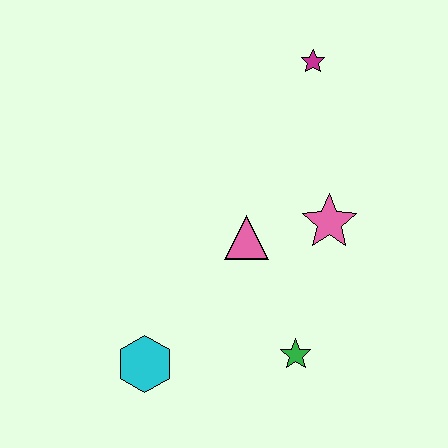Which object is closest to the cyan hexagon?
The green star is closest to the cyan hexagon.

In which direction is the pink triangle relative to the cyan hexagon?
The pink triangle is above the cyan hexagon.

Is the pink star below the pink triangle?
No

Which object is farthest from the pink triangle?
The magenta star is farthest from the pink triangle.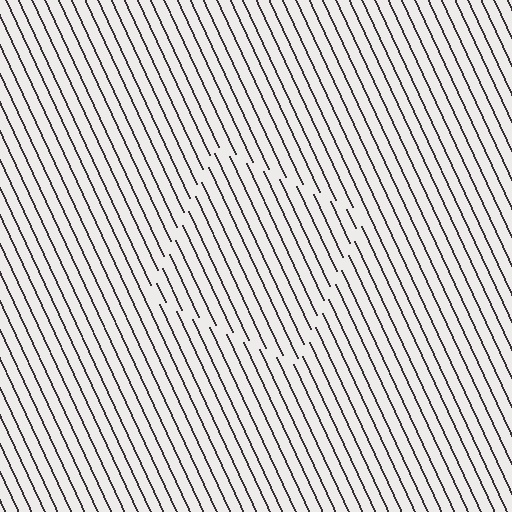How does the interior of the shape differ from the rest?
The interior of the shape contains the same grating, shifted by half a period — the contour is defined by the phase discontinuity where line-ends from the inner and outer gratings abut.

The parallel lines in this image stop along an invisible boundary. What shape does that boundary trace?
An illusory square. The interior of the shape contains the same grating, shifted by half a period — the contour is defined by the phase discontinuity where line-ends from the inner and outer gratings abut.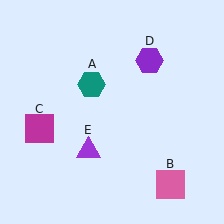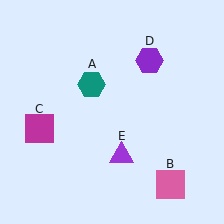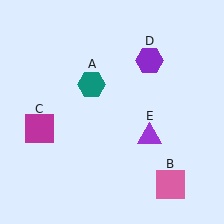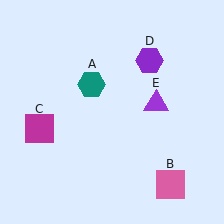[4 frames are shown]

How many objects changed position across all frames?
1 object changed position: purple triangle (object E).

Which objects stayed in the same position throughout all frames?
Teal hexagon (object A) and pink square (object B) and magenta square (object C) and purple hexagon (object D) remained stationary.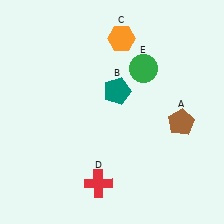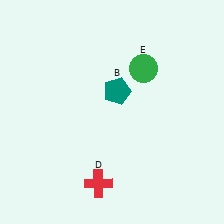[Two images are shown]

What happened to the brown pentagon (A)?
The brown pentagon (A) was removed in Image 2. It was in the bottom-right area of Image 1.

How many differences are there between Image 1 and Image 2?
There are 2 differences between the two images.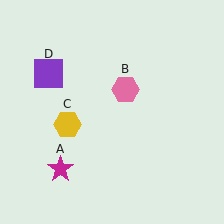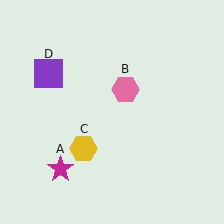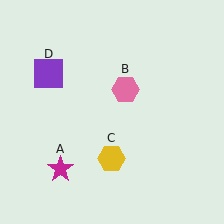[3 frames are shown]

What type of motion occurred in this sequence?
The yellow hexagon (object C) rotated counterclockwise around the center of the scene.